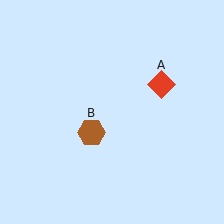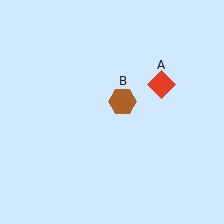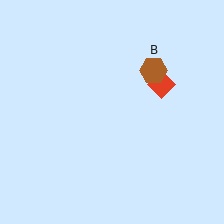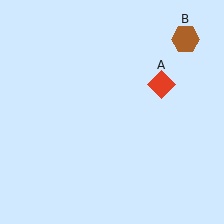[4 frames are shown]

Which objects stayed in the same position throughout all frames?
Red diamond (object A) remained stationary.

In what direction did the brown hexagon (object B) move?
The brown hexagon (object B) moved up and to the right.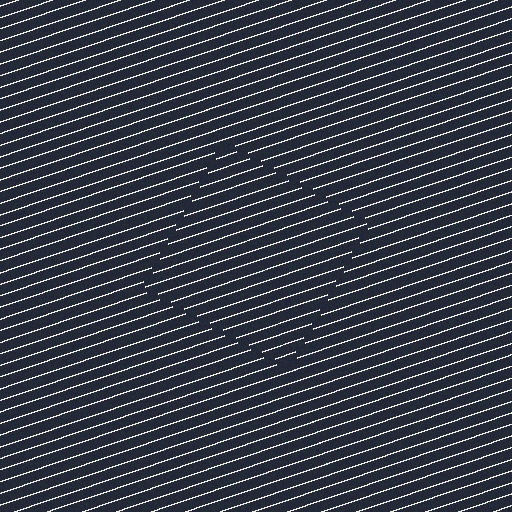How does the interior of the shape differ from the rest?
The interior of the shape contains the same grating, shifted by half a period — the contour is defined by the phase discontinuity where line-ends from the inner and outer gratings abut.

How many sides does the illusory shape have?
4 sides — the line-ends trace a square.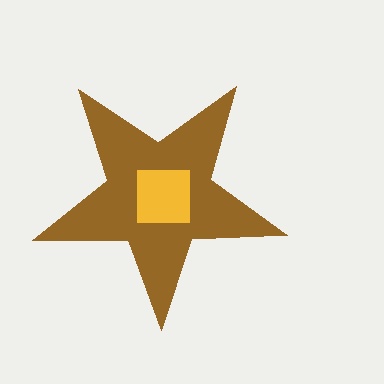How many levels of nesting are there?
2.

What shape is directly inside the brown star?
The yellow square.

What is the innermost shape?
The yellow square.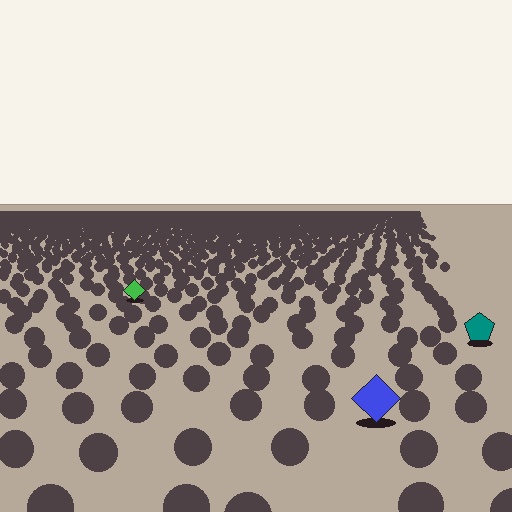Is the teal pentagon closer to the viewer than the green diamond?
Yes. The teal pentagon is closer — you can tell from the texture gradient: the ground texture is coarser near it.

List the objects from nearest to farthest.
From nearest to farthest: the blue diamond, the teal pentagon, the green diamond.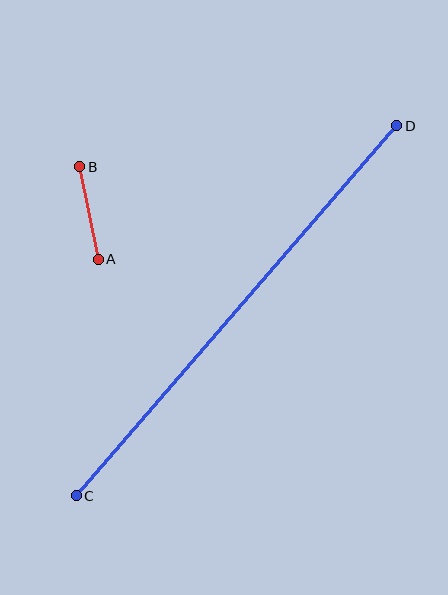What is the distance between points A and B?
The distance is approximately 94 pixels.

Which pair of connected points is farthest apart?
Points C and D are farthest apart.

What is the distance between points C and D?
The distance is approximately 490 pixels.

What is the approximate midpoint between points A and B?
The midpoint is at approximately (89, 213) pixels.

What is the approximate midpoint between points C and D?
The midpoint is at approximately (237, 311) pixels.